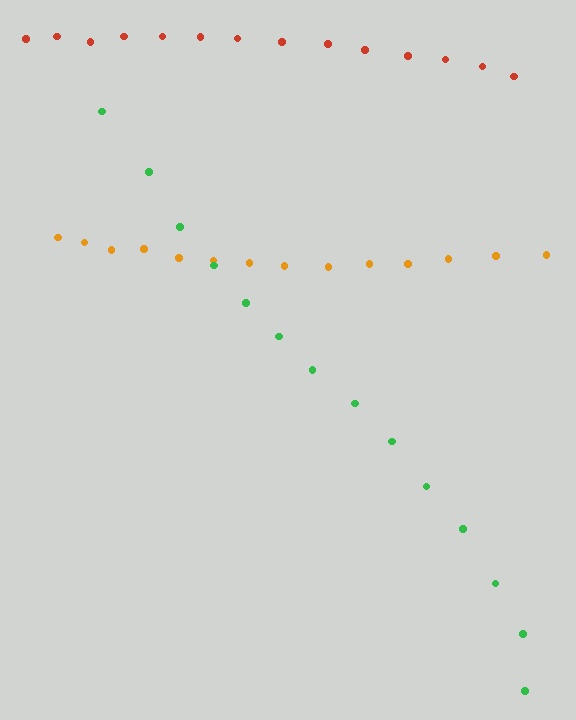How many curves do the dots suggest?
There are 3 distinct paths.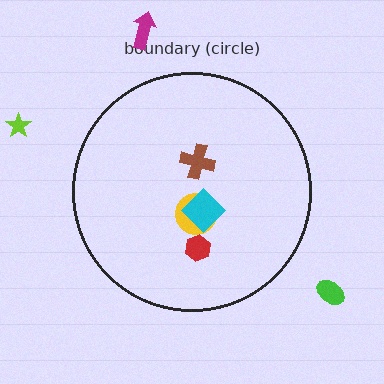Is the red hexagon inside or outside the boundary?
Inside.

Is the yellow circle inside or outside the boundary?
Inside.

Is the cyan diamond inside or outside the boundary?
Inside.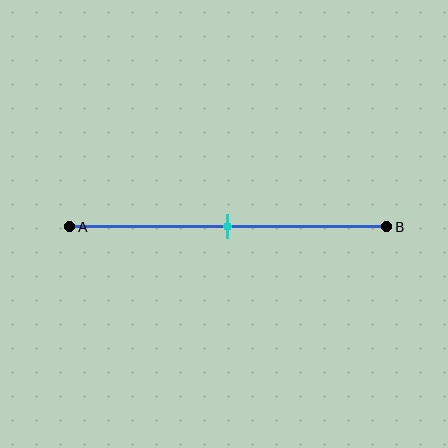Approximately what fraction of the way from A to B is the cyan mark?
The cyan mark is approximately 50% of the way from A to B.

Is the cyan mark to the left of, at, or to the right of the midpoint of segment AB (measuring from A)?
The cyan mark is approximately at the midpoint of segment AB.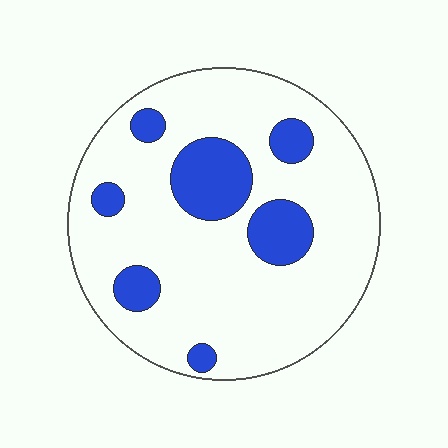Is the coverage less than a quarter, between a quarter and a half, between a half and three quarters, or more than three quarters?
Less than a quarter.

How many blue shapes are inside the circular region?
7.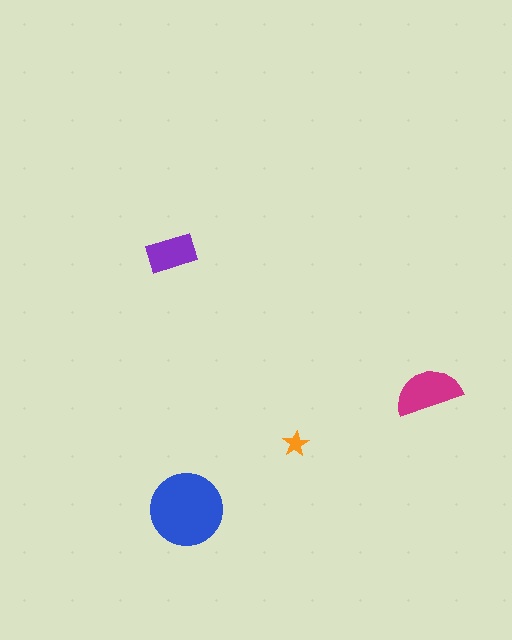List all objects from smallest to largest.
The orange star, the purple rectangle, the magenta semicircle, the blue circle.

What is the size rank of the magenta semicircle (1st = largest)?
2nd.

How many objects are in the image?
There are 4 objects in the image.